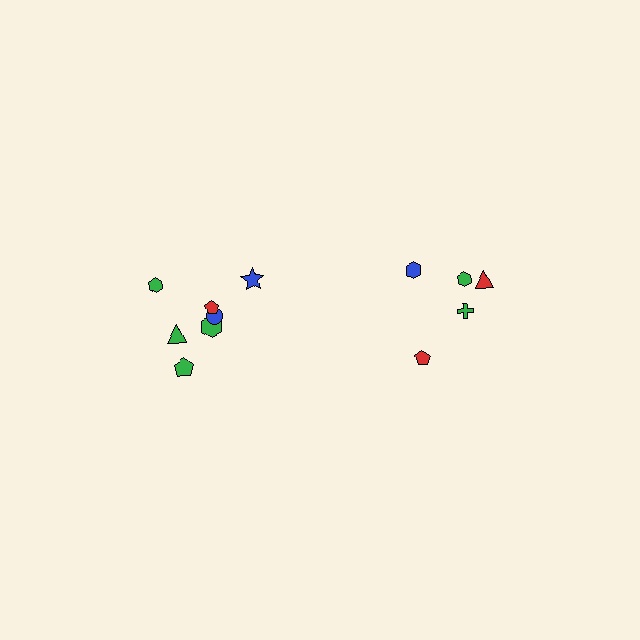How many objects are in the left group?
There are 7 objects.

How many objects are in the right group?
There are 5 objects.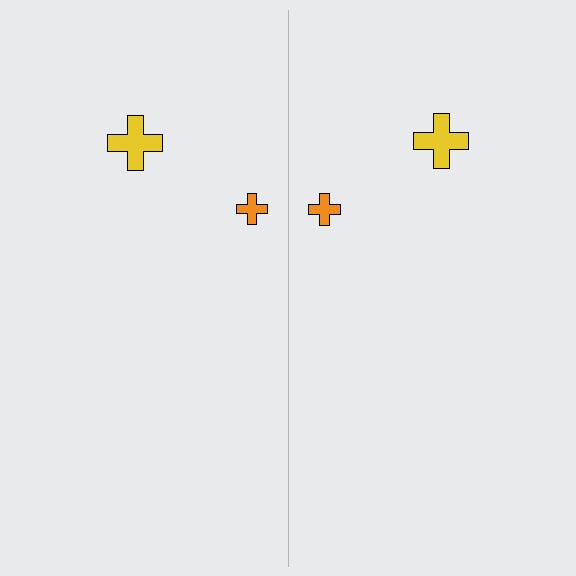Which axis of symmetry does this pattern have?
The pattern has a vertical axis of symmetry running through the center of the image.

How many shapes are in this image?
There are 4 shapes in this image.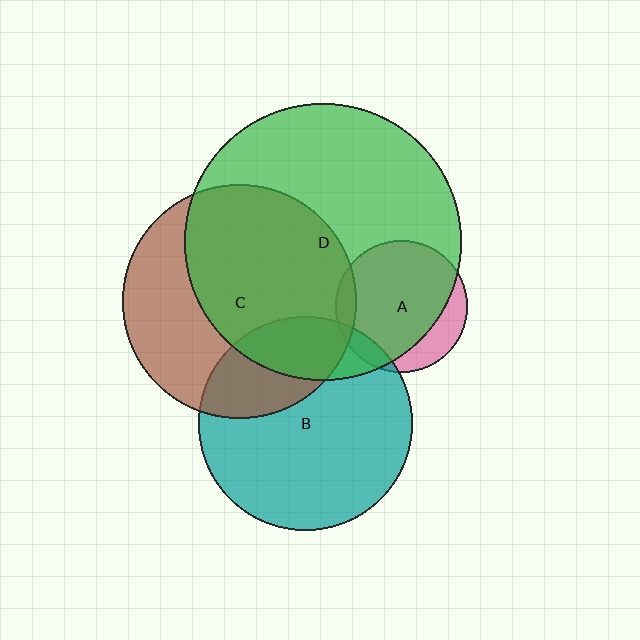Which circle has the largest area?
Circle D (green).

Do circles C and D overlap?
Yes.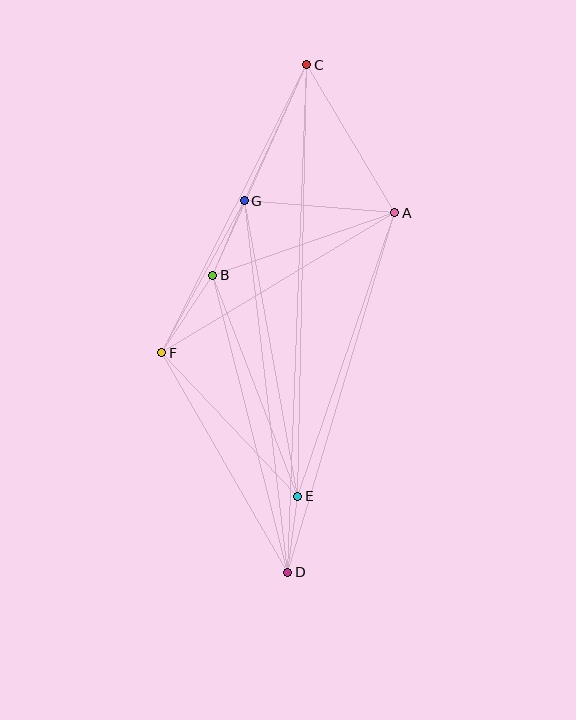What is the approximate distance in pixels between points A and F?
The distance between A and F is approximately 272 pixels.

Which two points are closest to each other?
Points D and E are closest to each other.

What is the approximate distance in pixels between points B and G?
The distance between B and G is approximately 81 pixels.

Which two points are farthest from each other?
Points C and D are farthest from each other.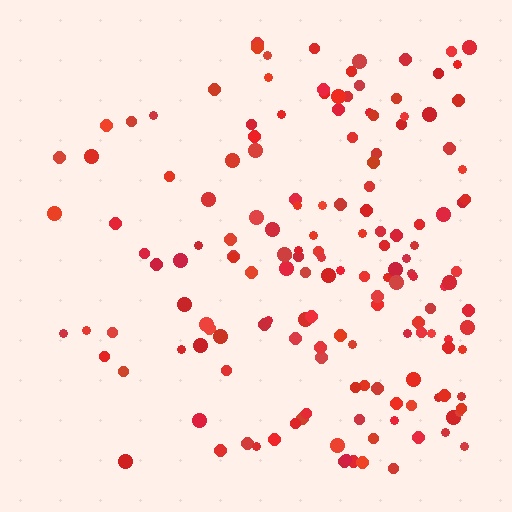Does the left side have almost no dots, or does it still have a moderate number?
Still a moderate number, just noticeably fewer than the right.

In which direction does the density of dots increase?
From left to right, with the right side densest.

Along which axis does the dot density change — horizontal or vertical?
Horizontal.